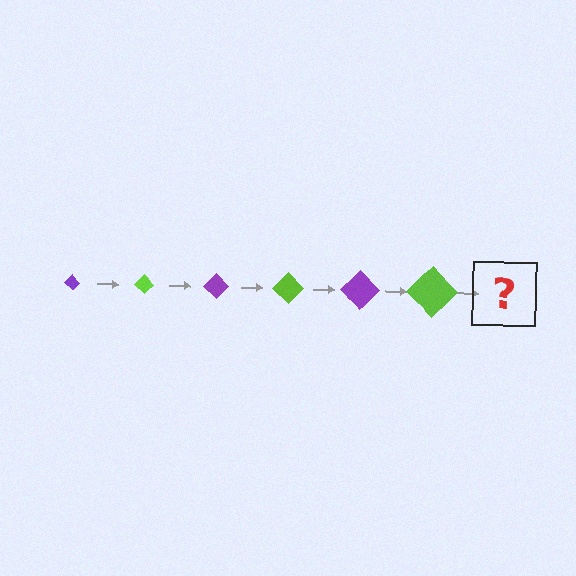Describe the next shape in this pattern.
It should be a purple diamond, larger than the previous one.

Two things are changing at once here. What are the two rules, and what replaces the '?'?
The two rules are that the diamond grows larger each step and the color cycles through purple and lime. The '?' should be a purple diamond, larger than the previous one.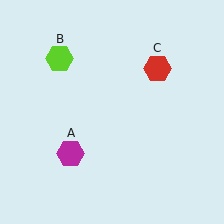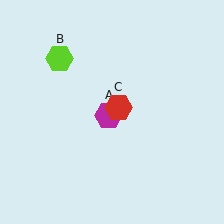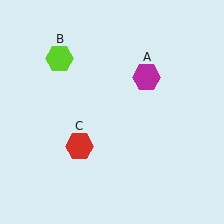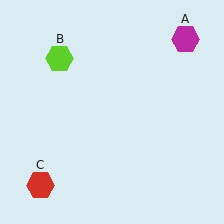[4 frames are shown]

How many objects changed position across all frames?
2 objects changed position: magenta hexagon (object A), red hexagon (object C).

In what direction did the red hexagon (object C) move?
The red hexagon (object C) moved down and to the left.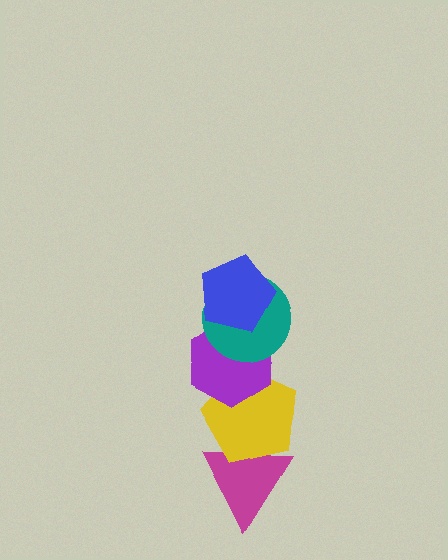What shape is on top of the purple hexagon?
The teal circle is on top of the purple hexagon.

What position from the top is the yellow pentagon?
The yellow pentagon is 4th from the top.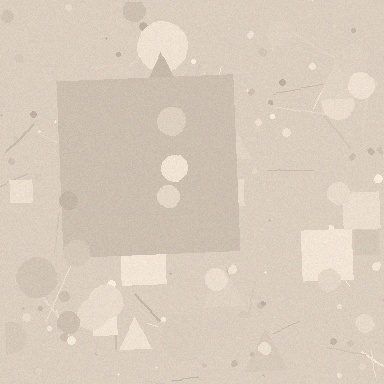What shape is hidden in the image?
A square is hidden in the image.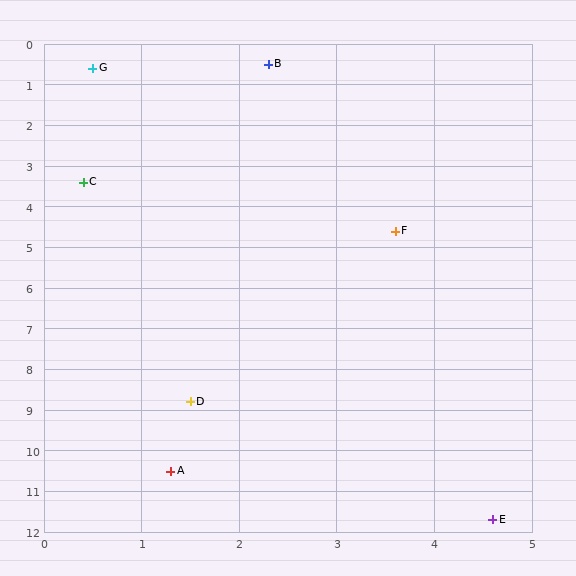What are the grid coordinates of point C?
Point C is at approximately (0.4, 3.4).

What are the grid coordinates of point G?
Point G is at approximately (0.5, 0.6).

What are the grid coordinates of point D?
Point D is at approximately (1.5, 8.8).